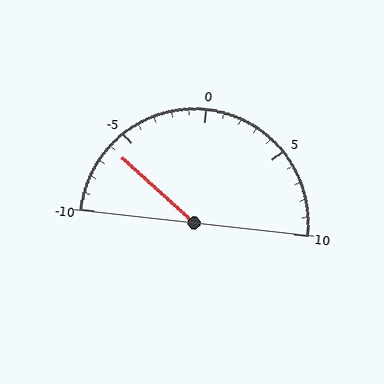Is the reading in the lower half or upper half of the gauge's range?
The reading is in the lower half of the range (-10 to 10).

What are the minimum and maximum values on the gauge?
The gauge ranges from -10 to 10.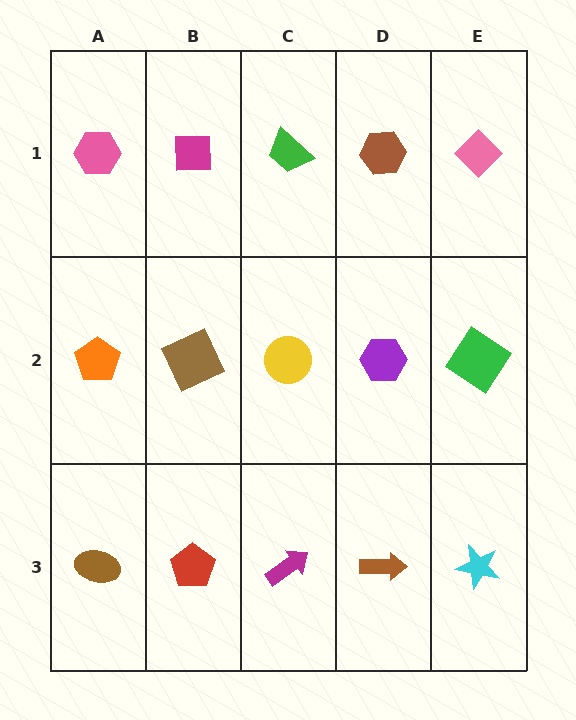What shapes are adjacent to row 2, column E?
A pink diamond (row 1, column E), a cyan star (row 3, column E), a purple hexagon (row 2, column D).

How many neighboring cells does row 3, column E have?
2.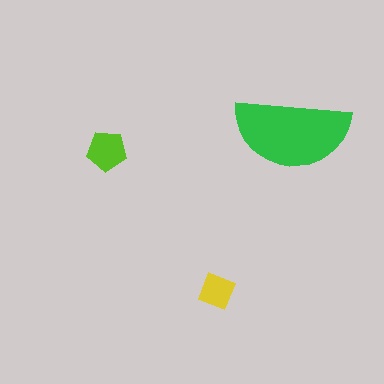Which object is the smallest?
The yellow diamond.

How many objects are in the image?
There are 3 objects in the image.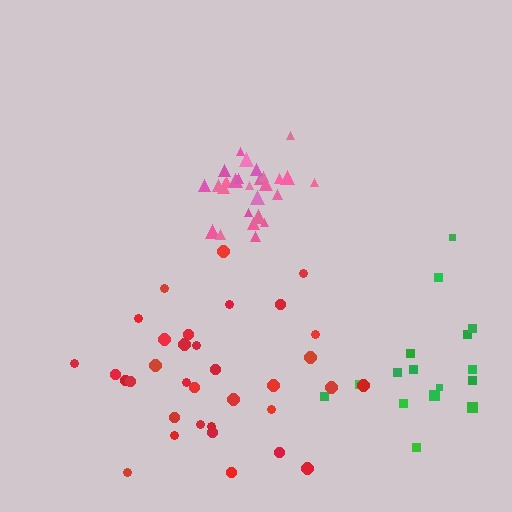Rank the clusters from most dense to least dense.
pink, red, green.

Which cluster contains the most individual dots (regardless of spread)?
Red (34).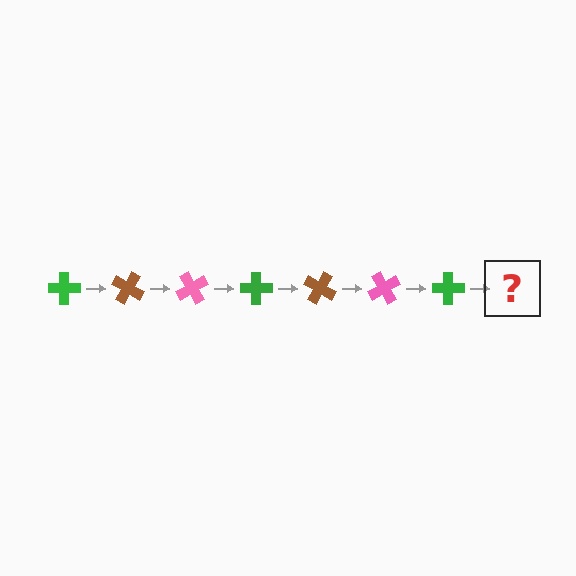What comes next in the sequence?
The next element should be a brown cross, rotated 210 degrees from the start.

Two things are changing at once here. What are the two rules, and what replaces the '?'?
The two rules are that it rotates 30 degrees each step and the color cycles through green, brown, and pink. The '?' should be a brown cross, rotated 210 degrees from the start.